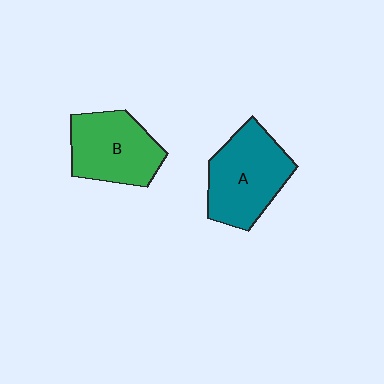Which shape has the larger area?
Shape A (teal).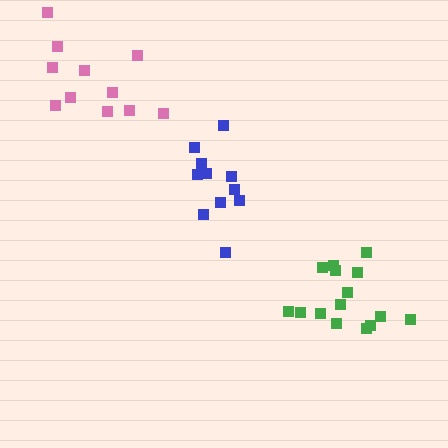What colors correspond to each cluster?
The clusters are colored: blue, green, pink.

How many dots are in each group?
Group 1: 11 dots, Group 2: 15 dots, Group 3: 11 dots (37 total).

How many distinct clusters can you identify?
There are 3 distinct clusters.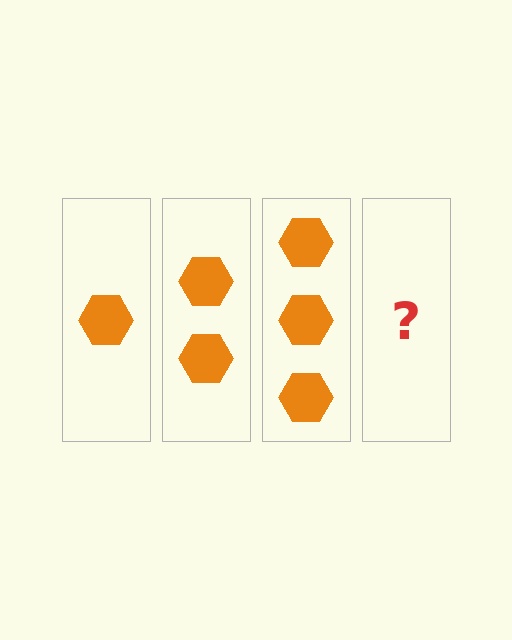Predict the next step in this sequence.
The next step is 4 hexagons.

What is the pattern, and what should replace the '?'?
The pattern is that each step adds one more hexagon. The '?' should be 4 hexagons.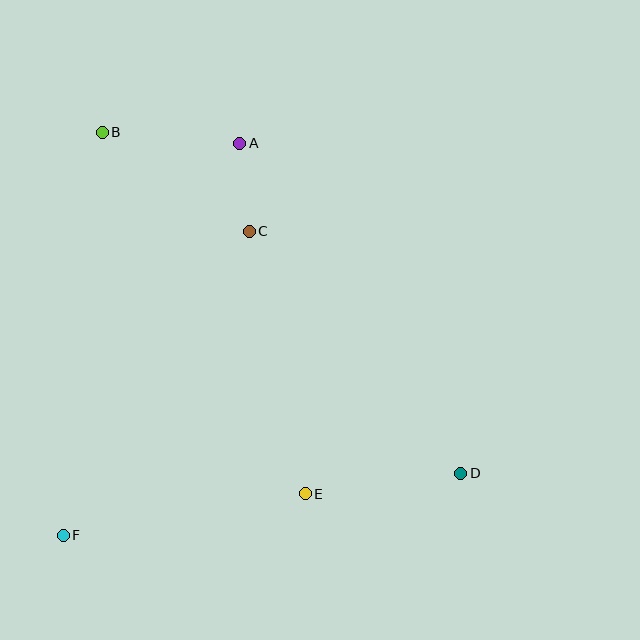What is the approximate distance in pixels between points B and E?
The distance between B and E is approximately 415 pixels.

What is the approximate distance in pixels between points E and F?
The distance between E and F is approximately 246 pixels.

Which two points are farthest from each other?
Points B and D are farthest from each other.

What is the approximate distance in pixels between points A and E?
The distance between A and E is approximately 357 pixels.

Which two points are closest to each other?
Points A and C are closest to each other.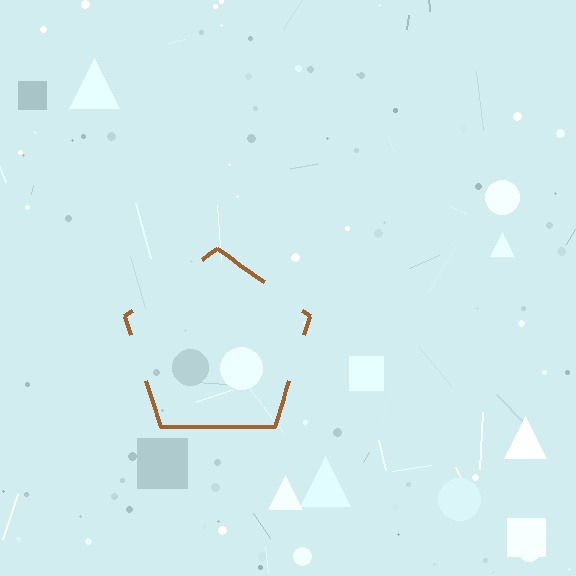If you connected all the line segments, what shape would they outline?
They would outline a pentagon.